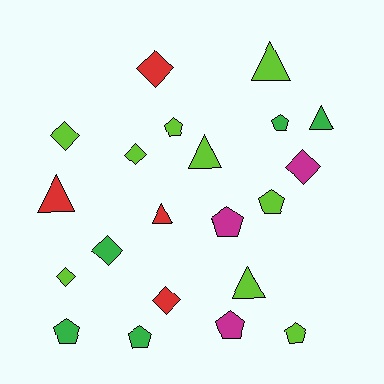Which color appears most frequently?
Lime, with 9 objects.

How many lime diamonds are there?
There are 3 lime diamonds.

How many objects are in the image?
There are 21 objects.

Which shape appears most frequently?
Pentagon, with 8 objects.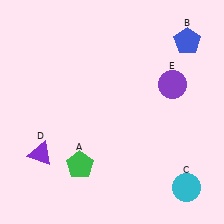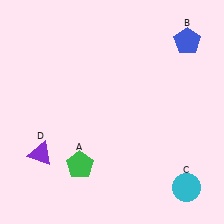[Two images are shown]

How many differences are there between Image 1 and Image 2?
There is 1 difference between the two images.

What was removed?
The purple circle (E) was removed in Image 2.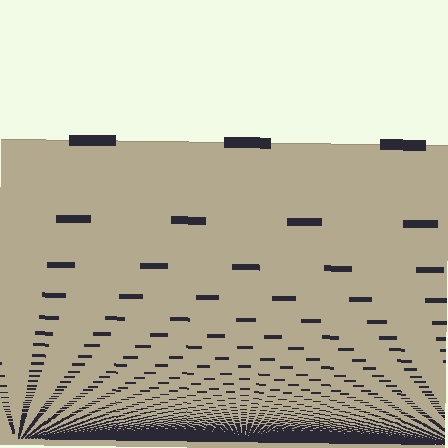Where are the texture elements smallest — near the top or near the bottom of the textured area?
Near the bottom.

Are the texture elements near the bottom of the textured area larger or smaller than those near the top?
Smaller. The gradient is inverted — elements near the bottom are smaller and denser.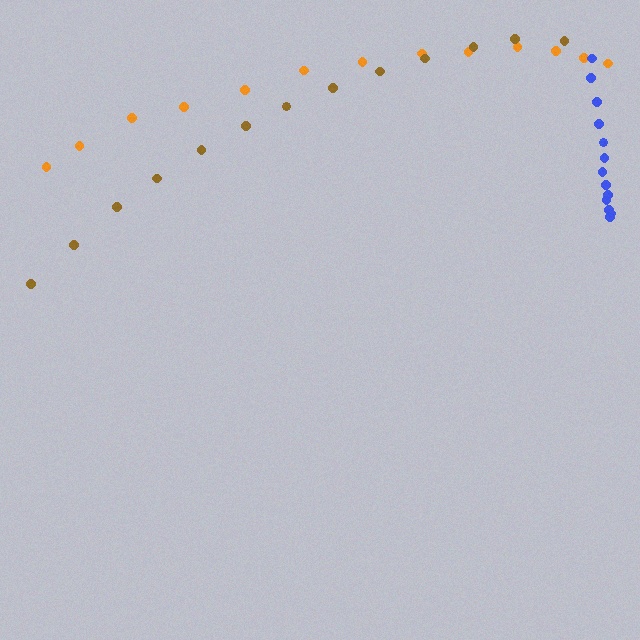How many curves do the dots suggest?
There are 3 distinct paths.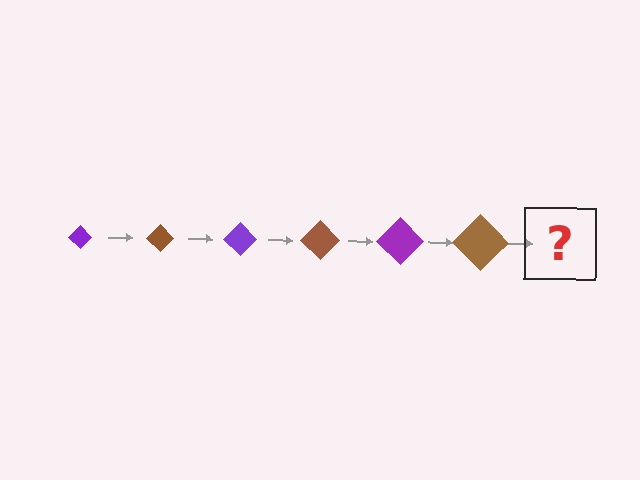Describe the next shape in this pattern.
It should be a purple diamond, larger than the previous one.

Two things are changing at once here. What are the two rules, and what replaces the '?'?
The two rules are that the diamond grows larger each step and the color cycles through purple and brown. The '?' should be a purple diamond, larger than the previous one.